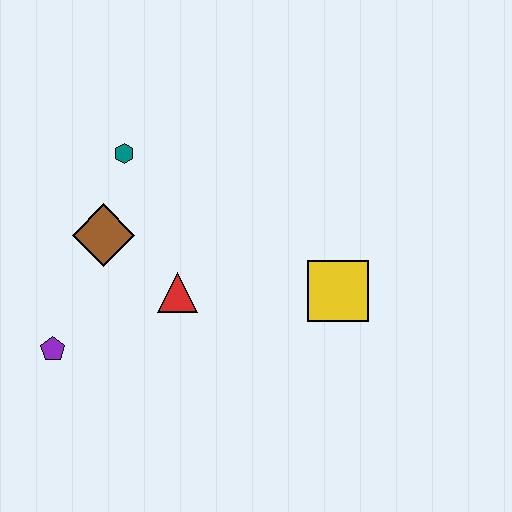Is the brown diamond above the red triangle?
Yes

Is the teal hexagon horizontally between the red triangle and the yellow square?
No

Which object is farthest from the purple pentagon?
The yellow square is farthest from the purple pentagon.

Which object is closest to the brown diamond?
The teal hexagon is closest to the brown diamond.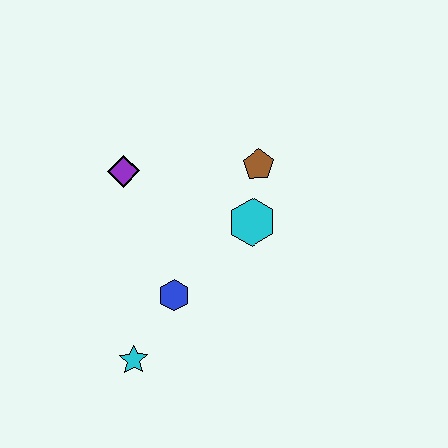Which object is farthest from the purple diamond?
The cyan star is farthest from the purple diamond.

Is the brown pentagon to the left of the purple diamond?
No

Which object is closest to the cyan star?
The blue hexagon is closest to the cyan star.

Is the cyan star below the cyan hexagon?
Yes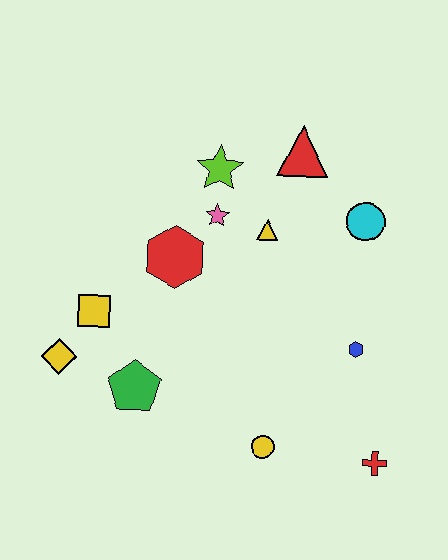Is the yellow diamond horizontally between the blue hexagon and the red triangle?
No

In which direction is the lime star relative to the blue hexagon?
The lime star is above the blue hexagon.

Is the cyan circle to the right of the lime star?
Yes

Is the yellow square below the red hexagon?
Yes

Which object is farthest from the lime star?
The red cross is farthest from the lime star.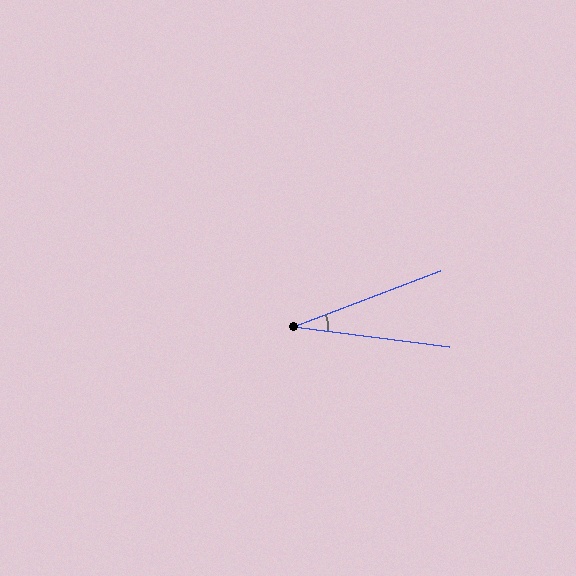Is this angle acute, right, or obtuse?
It is acute.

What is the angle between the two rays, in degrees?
Approximately 28 degrees.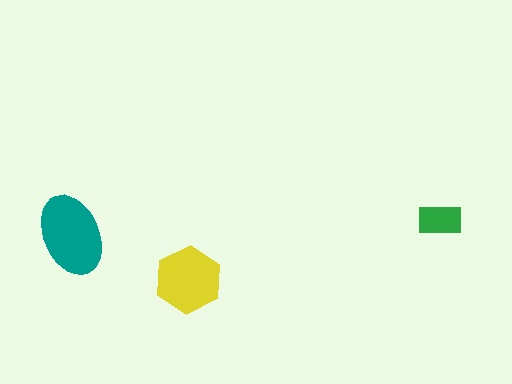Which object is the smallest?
The green rectangle.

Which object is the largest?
The teal ellipse.